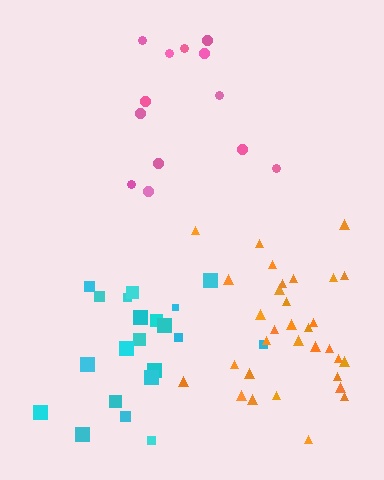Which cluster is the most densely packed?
Orange.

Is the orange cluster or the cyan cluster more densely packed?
Orange.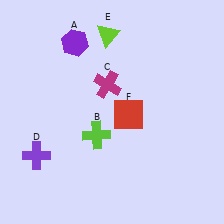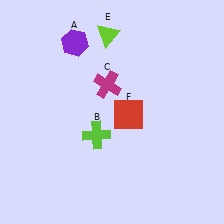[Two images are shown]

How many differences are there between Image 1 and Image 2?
There is 1 difference between the two images.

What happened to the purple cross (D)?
The purple cross (D) was removed in Image 2. It was in the bottom-left area of Image 1.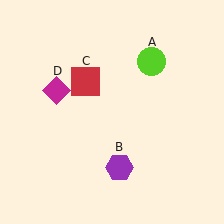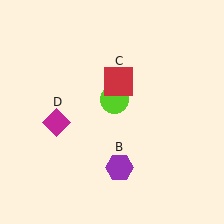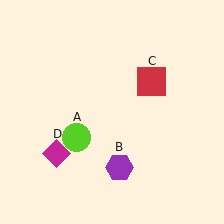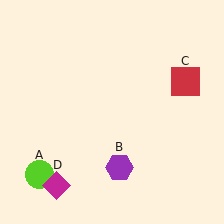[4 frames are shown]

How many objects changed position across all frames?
3 objects changed position: lime circle (object A), red square (object C), magenta diamond (object D).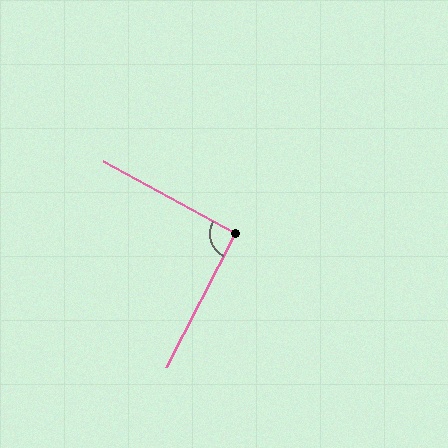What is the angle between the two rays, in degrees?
Approximately 92 degrees.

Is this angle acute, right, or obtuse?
It is approximately a right angle.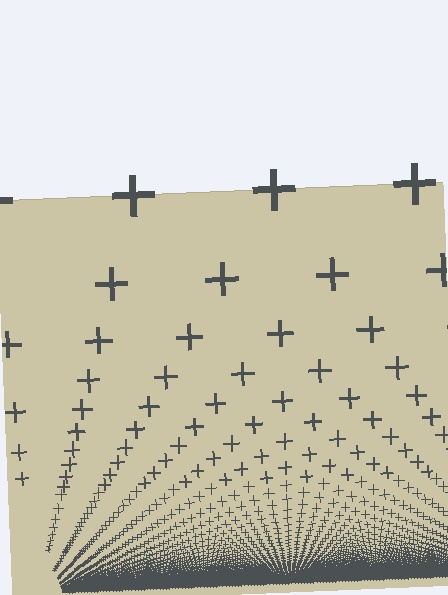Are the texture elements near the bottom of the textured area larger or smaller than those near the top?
Smaller. The gradient is inverted — elements near the bottom are smaller and denser.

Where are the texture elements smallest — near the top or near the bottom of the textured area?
Near the bottom.